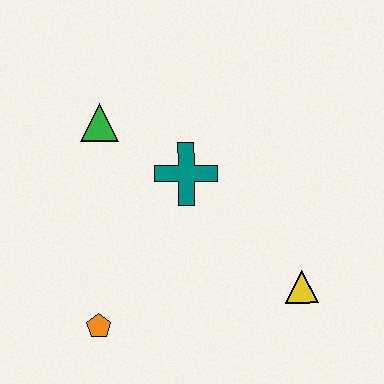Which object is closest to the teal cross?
The green triangle is closest to the teal cross.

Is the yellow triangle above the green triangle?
No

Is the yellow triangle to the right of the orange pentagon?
Yes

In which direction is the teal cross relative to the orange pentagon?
The teal cross is above the orange pentagon.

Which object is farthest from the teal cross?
The orange pentagon is farthest from the teal cross.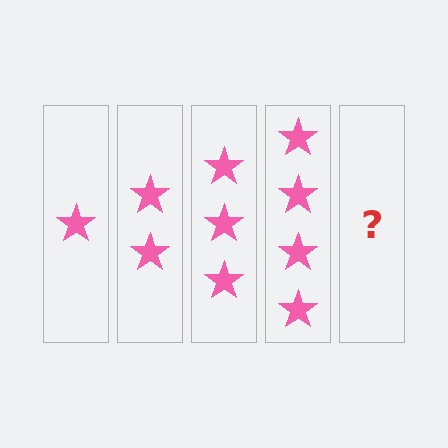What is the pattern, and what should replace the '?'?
The pattern is that each step adds one more star. The '?' should be 5 stars.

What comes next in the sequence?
The next element should be 5 stars.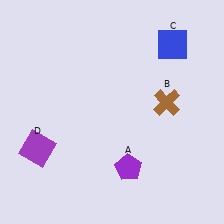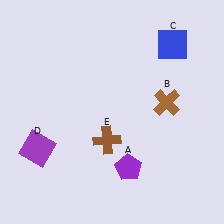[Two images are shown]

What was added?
A brown cross (E) was added in Image 2.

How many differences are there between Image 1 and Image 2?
There is 1 difference between the two images.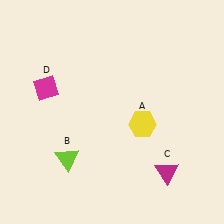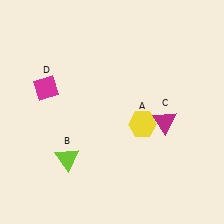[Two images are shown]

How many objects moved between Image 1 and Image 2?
1 object moved between the two images.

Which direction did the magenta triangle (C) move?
The magenta triangle (C) moved up.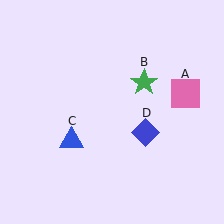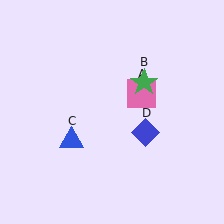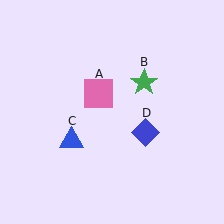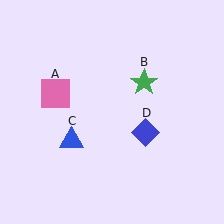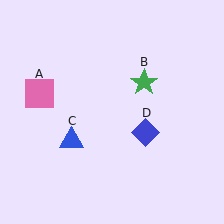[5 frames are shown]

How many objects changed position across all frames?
1 object changed position: pink square (object A).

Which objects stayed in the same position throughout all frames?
Green star (object B) and blue triangle (object C) and blue diamond (object D) remained stationary.